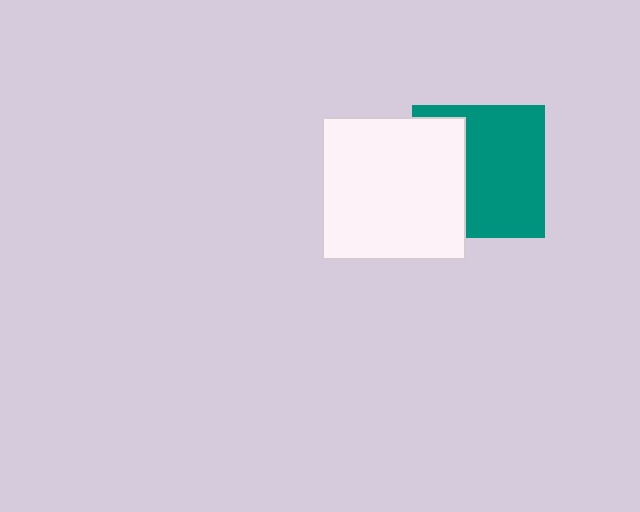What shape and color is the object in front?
The object in front is a white square.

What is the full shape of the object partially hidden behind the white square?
The partially hidden object is a teal square.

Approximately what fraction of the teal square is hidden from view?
Roughly 37% of the teal square is hidden behind the white square.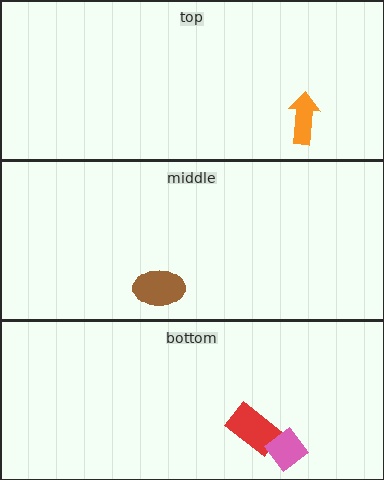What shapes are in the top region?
The orange arrow.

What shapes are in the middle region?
The brown ellipse.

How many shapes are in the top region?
1.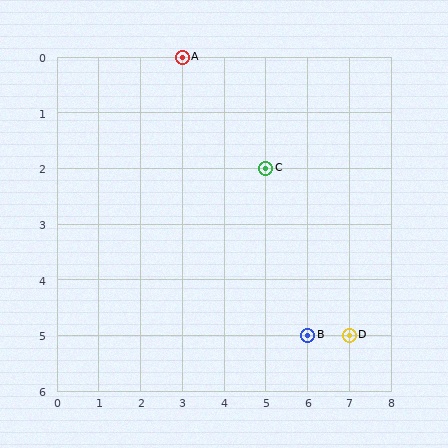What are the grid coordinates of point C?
Point C is at grid coordinates (5, 2).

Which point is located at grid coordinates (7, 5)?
Point D is at (7, 5).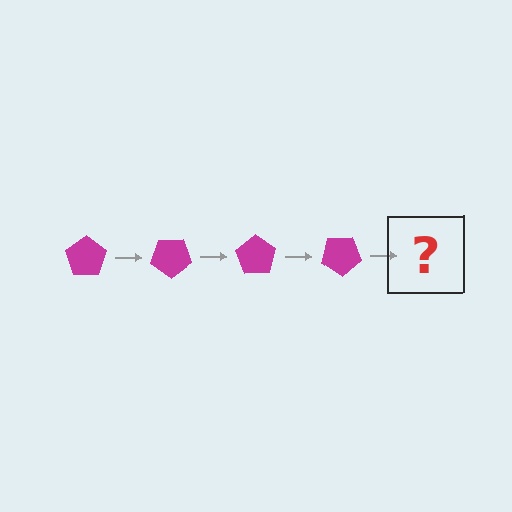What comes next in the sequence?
The next element should be a magenta pentagon rotated 140 degrees.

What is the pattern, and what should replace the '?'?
The pattern is that the pentagon rotates 35 degrees each step. The '?' should be a magenta pentagon rotated 140 degrees.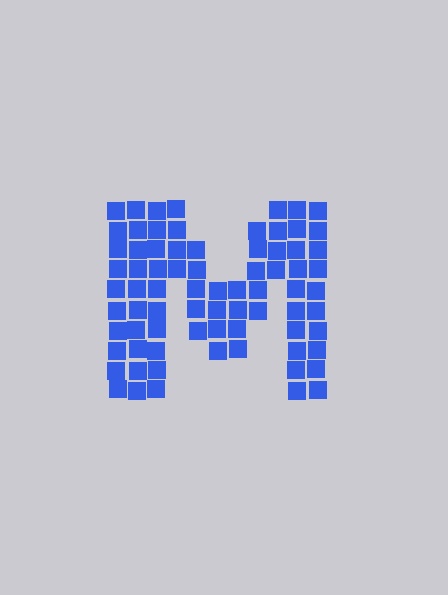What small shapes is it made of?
It is made of small squares.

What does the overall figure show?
The overall figure shows the letter M.